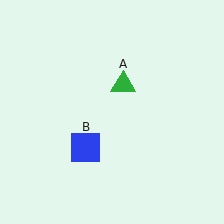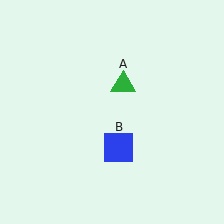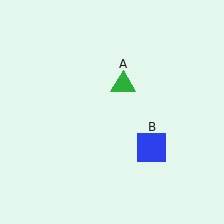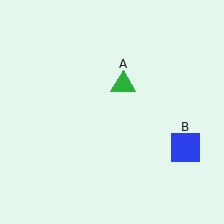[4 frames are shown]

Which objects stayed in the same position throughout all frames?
Green triangle (object A) remained stationary.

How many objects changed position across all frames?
1 object changed position: blue square (object B).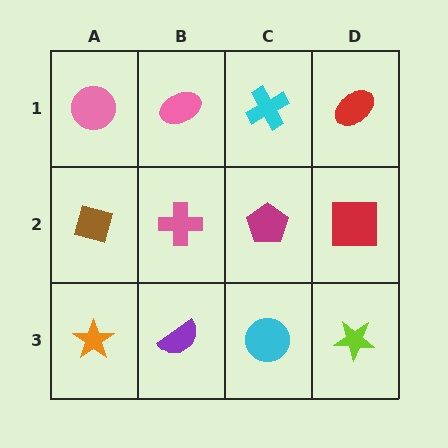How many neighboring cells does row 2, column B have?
4.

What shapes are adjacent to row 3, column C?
A magenta pentagon (row 2, column C), a purple semicircle (row 3, column B), a lime star (row 3, column D).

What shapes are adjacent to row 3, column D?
A red square (row 2, column D), a cyan circle (row 3, column C).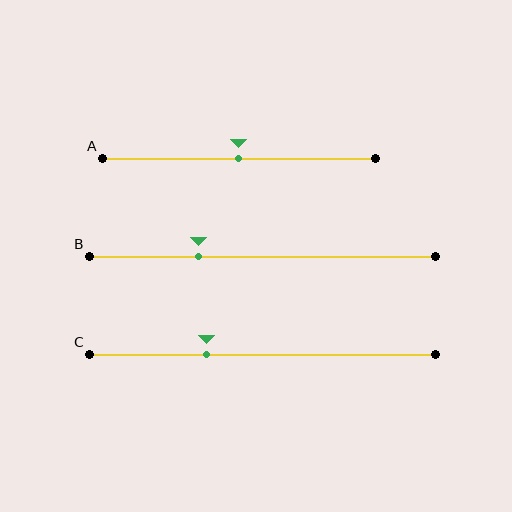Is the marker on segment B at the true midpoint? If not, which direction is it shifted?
No, the marker on segment B is shifted to the left by about 18% of the segment length.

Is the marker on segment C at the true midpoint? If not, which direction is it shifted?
No, the marker on segment C is shifted to the left by about 16% of the segment length.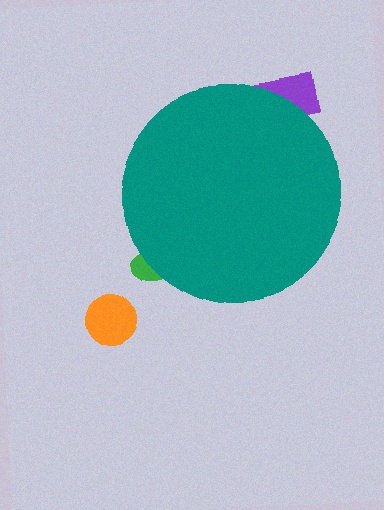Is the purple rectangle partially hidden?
Yes, the purple rectangle is partially hidden behind the teal circle.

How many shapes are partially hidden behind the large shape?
2 shapes are partially hidden.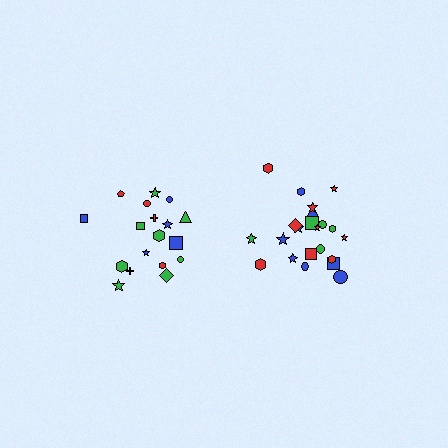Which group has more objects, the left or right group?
The right group.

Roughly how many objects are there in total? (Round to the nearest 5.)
Roughly 40 objects in total.